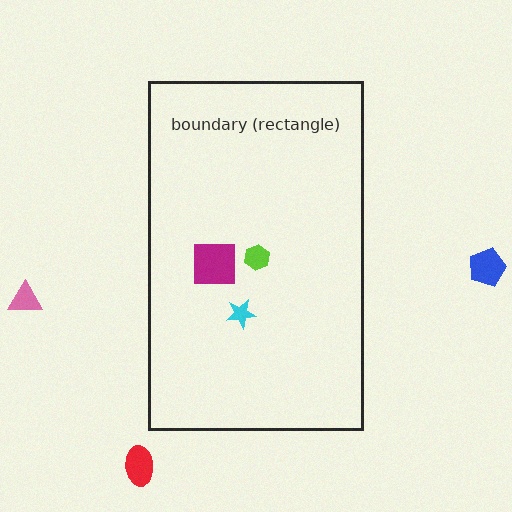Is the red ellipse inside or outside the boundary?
Outside.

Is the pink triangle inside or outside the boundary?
Outside.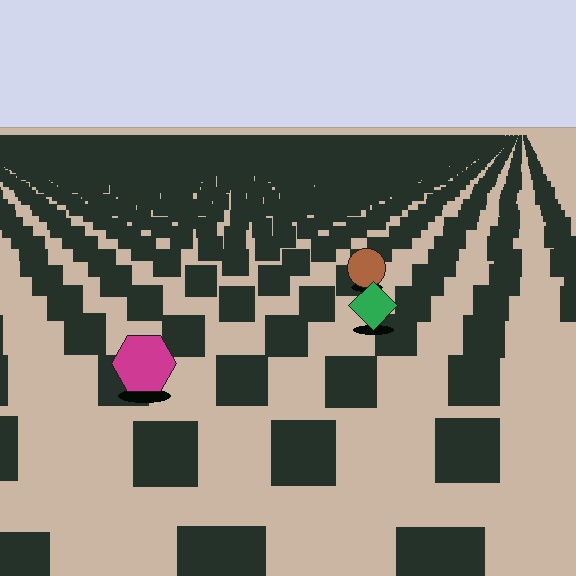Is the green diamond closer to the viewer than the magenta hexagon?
No. The magenta hexagon is closer — you can tell from the texture gradient: the ground texture is coarser near it.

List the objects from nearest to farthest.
From nearest to farthest: the magenta hexagon, the green diamond, the brown circle.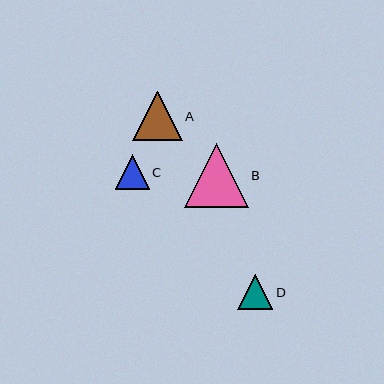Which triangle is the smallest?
Triangle C is the smallest with a size of approximately 34 pixels.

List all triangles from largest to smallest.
From largest to smallest: B, A, D, C.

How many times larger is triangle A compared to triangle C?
Triangle A is approximately 1.4 times the size of triangle C.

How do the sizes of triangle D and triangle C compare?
Triangle D and triangle C are approximately the same size.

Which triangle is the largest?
Triangle B is the largest with a size of approximately 64 pixels.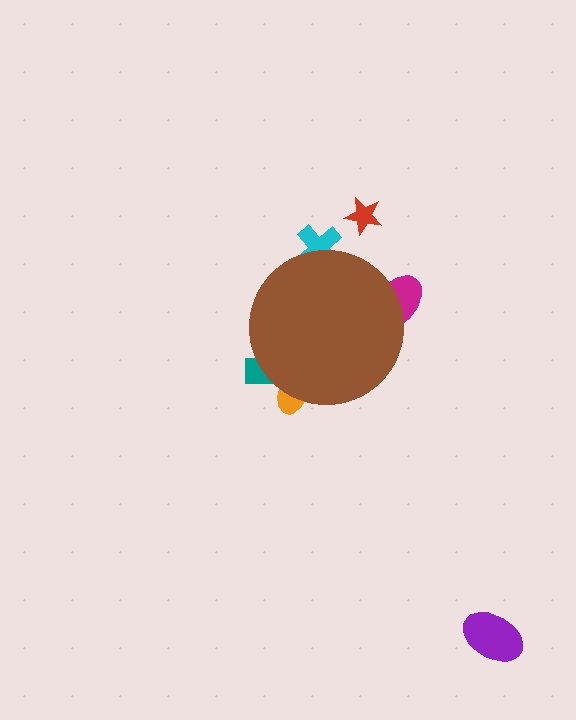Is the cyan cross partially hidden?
Yes, the cyan cross is partially hidden behind the brown circle.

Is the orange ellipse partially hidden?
Yes, the orange ellipse is partially hidden behind the brown circle.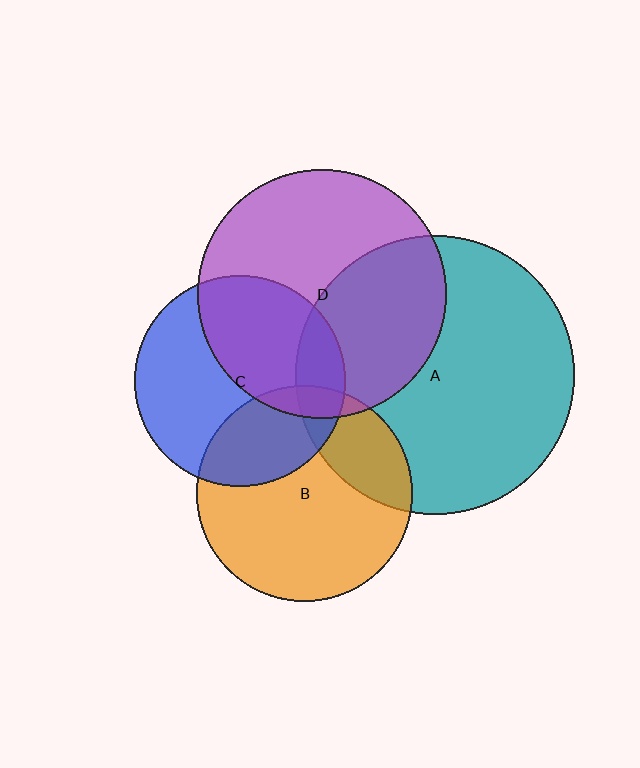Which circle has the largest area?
Circle A (teal).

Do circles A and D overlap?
Yes.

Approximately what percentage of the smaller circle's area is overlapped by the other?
Approximately 40%.